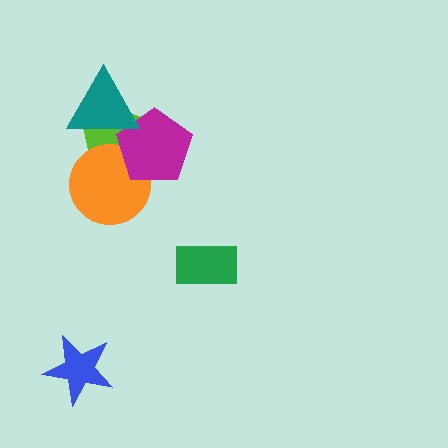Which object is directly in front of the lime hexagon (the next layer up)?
The orange circle is directly in front of the lime hexagon.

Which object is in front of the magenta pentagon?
The teal triangle is in front of the magenta pentagon.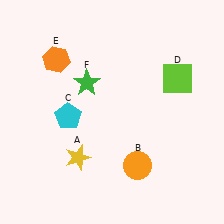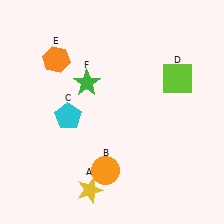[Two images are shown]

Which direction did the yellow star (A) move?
The yellow star (A) moved down.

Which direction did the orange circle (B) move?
The orange circle (B) moved left.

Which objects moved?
The objects that moved are: the yellow star (A), the orange circle (B).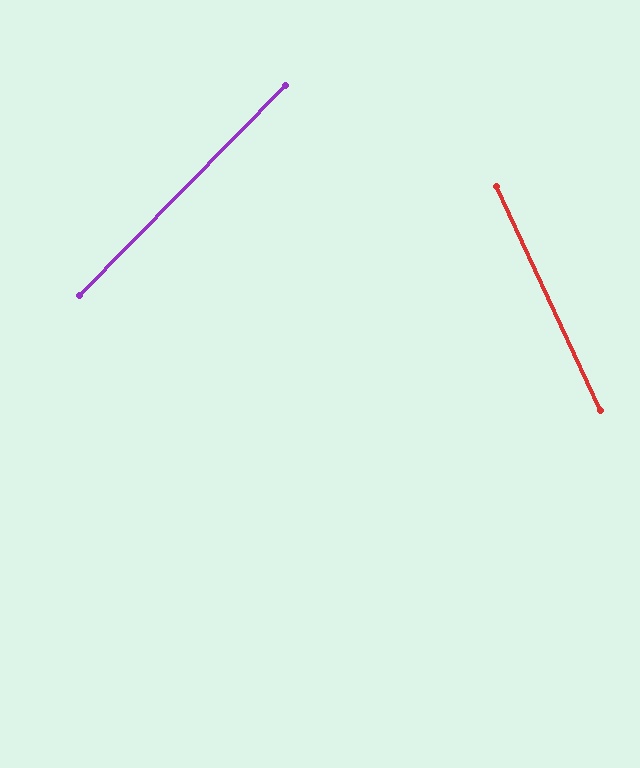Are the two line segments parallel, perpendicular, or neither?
Neither parallel nor perpendicular — they differ by about 69°.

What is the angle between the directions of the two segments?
Approximately 69 degrees.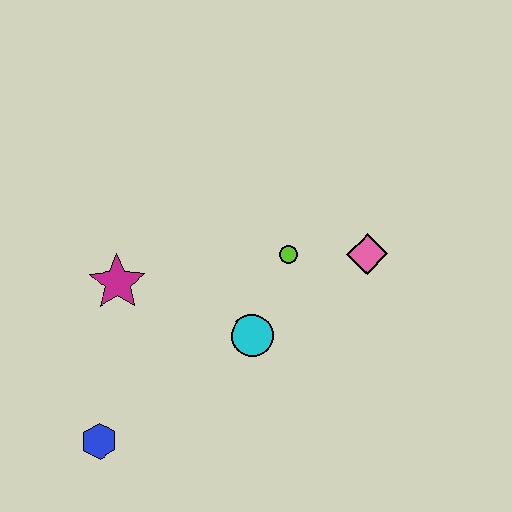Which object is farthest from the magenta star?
The pink diamond is farthest from the magenta star.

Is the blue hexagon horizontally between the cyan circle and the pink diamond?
No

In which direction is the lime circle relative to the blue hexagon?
The lime circle is to the right of the blue hexagon.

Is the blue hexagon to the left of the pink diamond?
Yes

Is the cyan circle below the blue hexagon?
No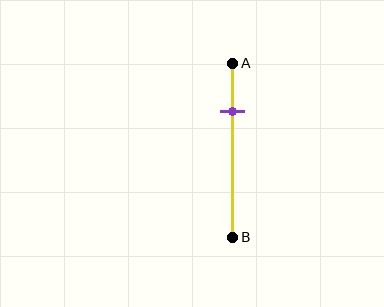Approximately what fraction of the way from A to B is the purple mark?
The purple mark is approximately 30% of the way from A to B.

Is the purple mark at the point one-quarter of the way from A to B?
Yes, the mark is approximately at the one-quarter point.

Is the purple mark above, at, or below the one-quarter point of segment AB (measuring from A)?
The purple mark is approximately at the one-quarter point of segment AB.